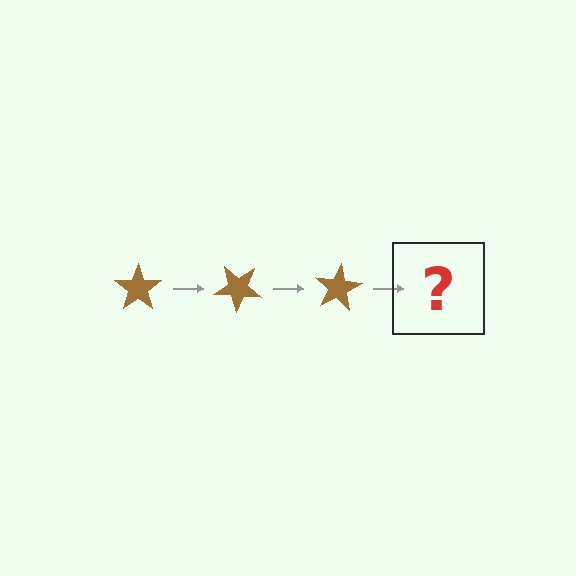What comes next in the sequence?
The next element should be a brown star rotated 120 degrees.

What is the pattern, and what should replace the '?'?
The pattern is that the star rotates 40 degrees each step. The '?' should be a brown star rotated 120 degrees.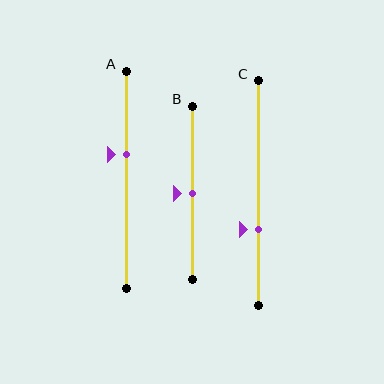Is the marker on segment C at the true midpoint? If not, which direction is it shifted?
No, the marker on segment C is shifted downward by about 16% of the segment length.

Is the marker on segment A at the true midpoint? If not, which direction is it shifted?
No, the marker on segment A is shifted upward by about 12% of the segment length.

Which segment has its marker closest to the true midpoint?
Segment B has its marker closest to the true midpoint.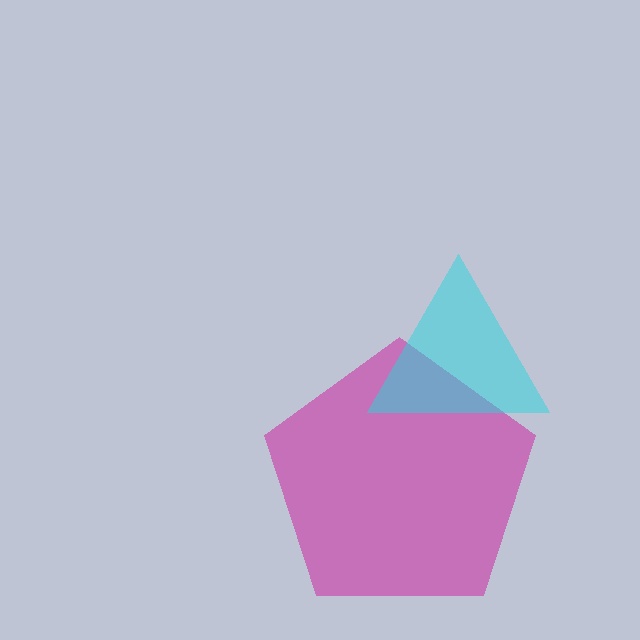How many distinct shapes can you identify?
There are 2 distinct shapes: a magenta pentagon, a cyan triangle.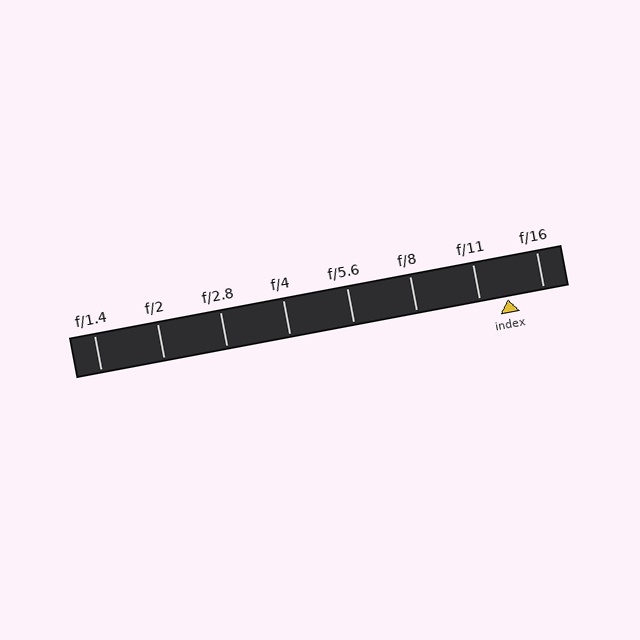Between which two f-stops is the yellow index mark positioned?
The index mark is between f/11 and f/16.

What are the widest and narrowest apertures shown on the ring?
The widest aperture shown is f/1.4 and the narrowest is f/16.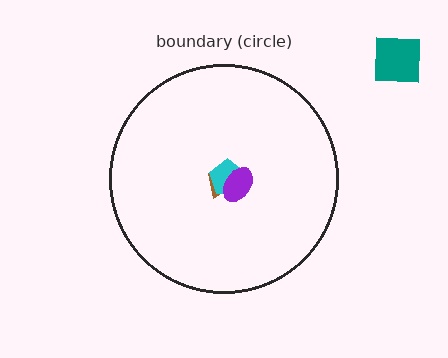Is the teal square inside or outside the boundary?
Outside.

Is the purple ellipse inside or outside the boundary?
Inside.